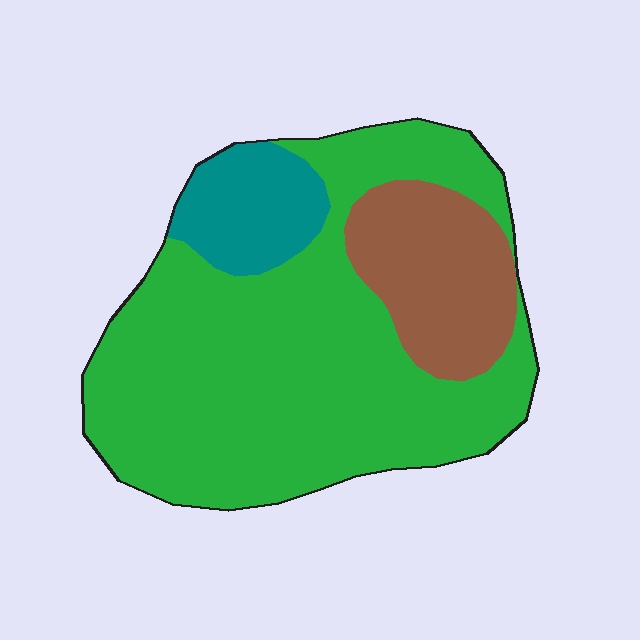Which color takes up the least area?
Teal, at roughly 10%.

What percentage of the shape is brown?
Brown covers around 20% of the shape.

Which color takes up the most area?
Green, at roughly 70%.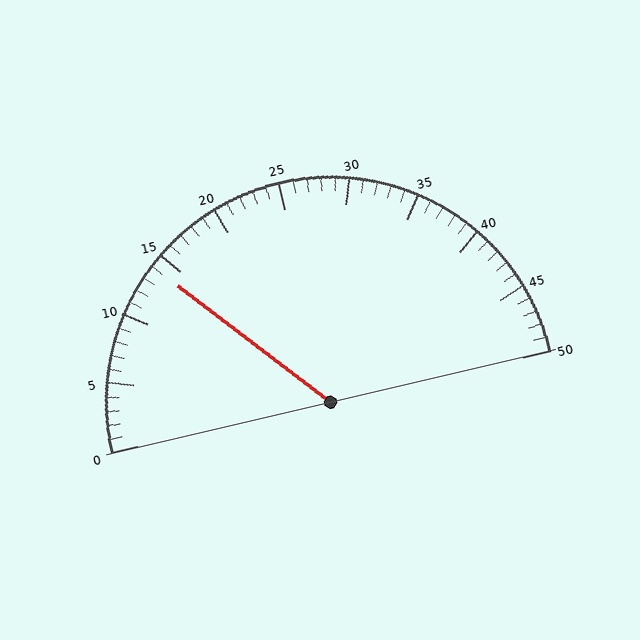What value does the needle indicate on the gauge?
The needle indicates approximately 14.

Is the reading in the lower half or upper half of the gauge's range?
The reading is in the lower half of the range (0 to 50).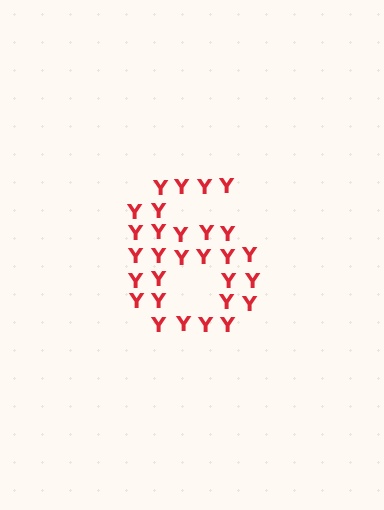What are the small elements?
The small elements are letter Y's.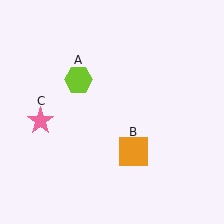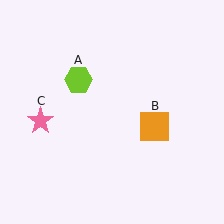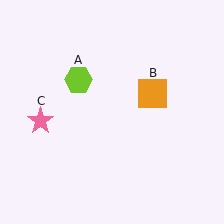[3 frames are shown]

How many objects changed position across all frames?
1 object changed position: orange square (object B).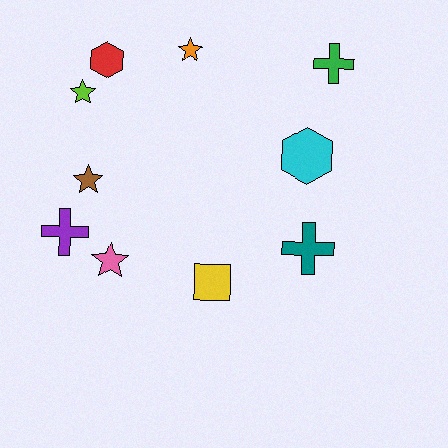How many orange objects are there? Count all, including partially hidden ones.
There is 1 orange object.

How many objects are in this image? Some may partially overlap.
There are 10 objects.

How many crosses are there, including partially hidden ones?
There are 3 crosses.